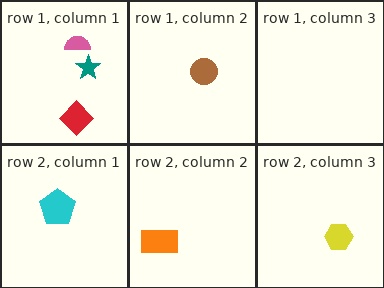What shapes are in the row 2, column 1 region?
The cyan pentagon.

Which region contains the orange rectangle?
The row 2, column 2 region.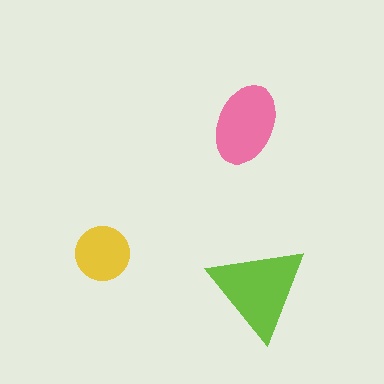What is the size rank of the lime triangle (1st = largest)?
1st.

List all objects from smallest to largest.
The yellow circle, the pink ellipse, the lime triangle.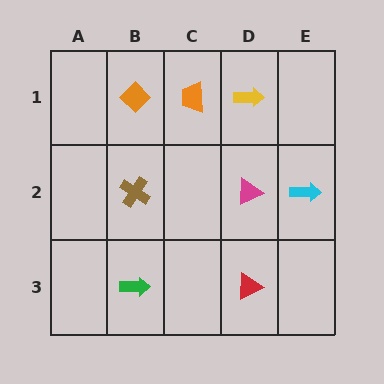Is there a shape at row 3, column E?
No, that cell is empty.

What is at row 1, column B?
An orange diamond.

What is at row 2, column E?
A cyan arrow.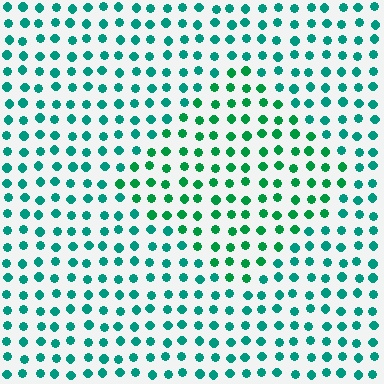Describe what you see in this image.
The image is filled with small teal elements in a uniform arrangement. A diamond-shaped region is visible where the elements are tinted to a slightly different hue, forming a subtle color boundary.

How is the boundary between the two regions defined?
The boundary is defined purely by a slight shift in hue (about 26 degrees). Spacing, size, and orientation are identical on both sides.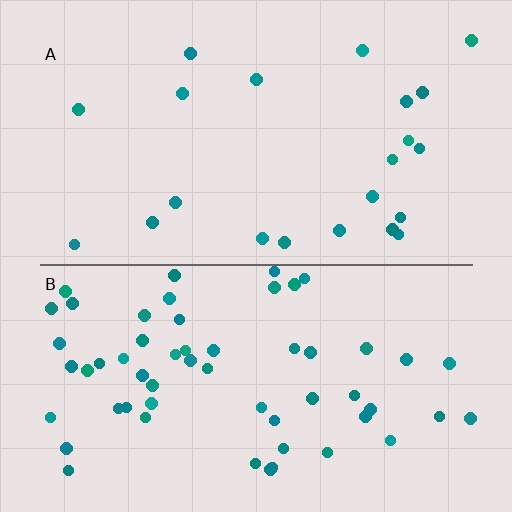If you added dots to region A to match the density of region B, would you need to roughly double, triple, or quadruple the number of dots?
Approximately triple.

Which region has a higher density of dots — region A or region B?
B (the bottom).